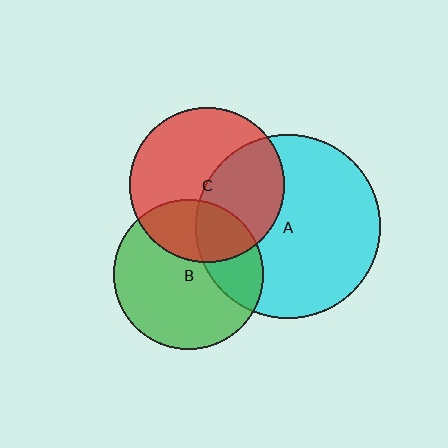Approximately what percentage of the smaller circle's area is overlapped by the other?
Approximately 40%.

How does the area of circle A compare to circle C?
Approximately 1.4 times.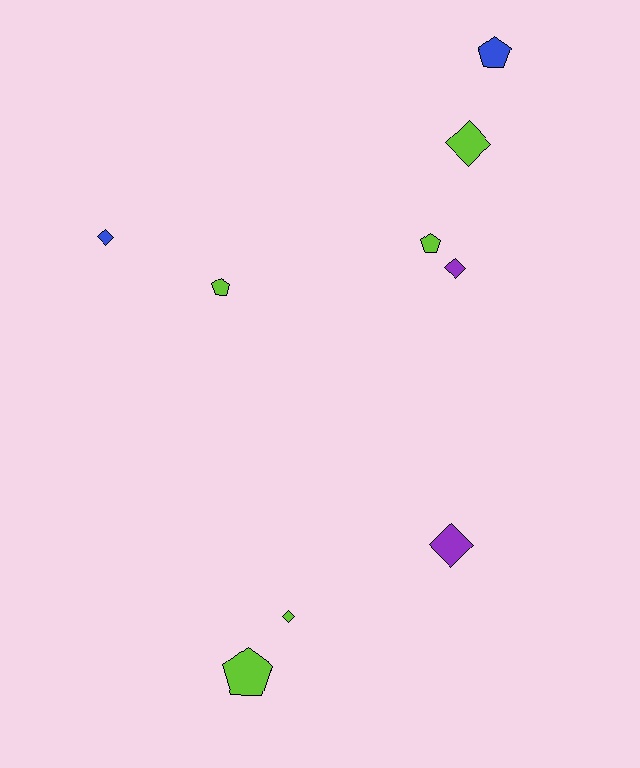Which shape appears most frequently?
Diamond, with 5 objects.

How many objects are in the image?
There are 9 objects.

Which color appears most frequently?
Lime, with 5 objects.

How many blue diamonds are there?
There is 1 blue diamond.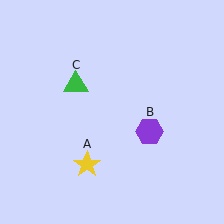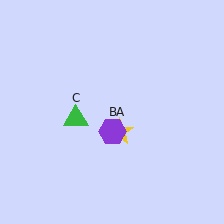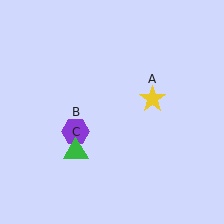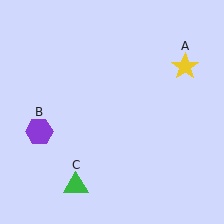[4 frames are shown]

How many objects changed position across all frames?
3 objects changed position: yellow star (object A), purple hexagon (object B), green triangle (object C).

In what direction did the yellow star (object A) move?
The yellow star (object A) moved up and to the right.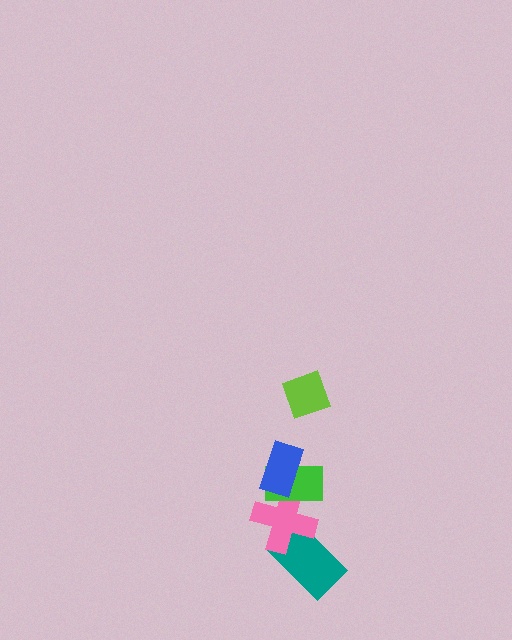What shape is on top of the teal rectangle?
The pink cross is on top of the teal rectangle.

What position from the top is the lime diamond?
The lime diamond is 1st from the top.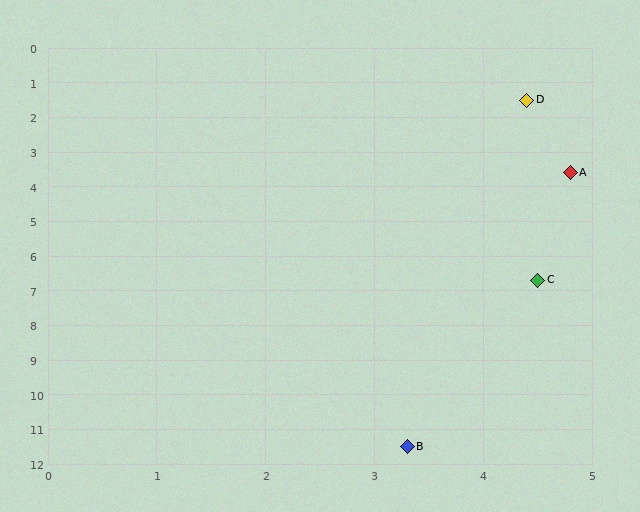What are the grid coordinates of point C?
Point C is at approximately (4.5, 6.7).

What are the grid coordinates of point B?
Point B is at approximately (3.3, 11.5).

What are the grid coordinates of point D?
Point D is at approximately (4.4, 1.5).